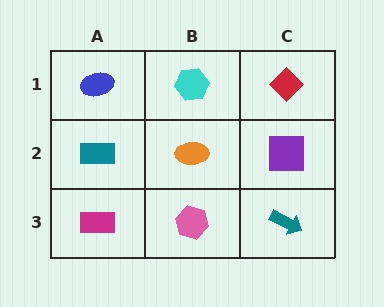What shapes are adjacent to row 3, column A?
A teal rectangle (row 2, column A), a pink hexagon (row 3, column B).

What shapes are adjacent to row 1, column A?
A teal rectangle (row 2, column A), a cyan hexagon (row 1, column B).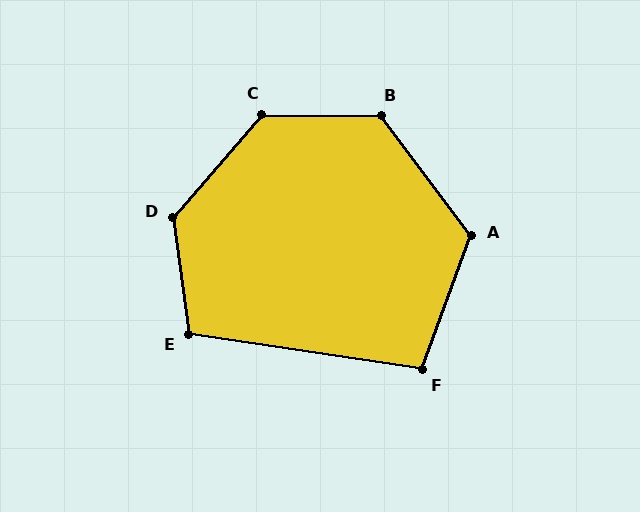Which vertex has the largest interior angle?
D, at approximately 131 degrees.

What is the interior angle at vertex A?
Approximately 123 degrees (obtuse).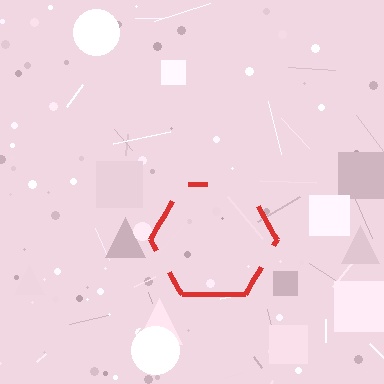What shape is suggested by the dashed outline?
The dashed outline suggests a hexagon.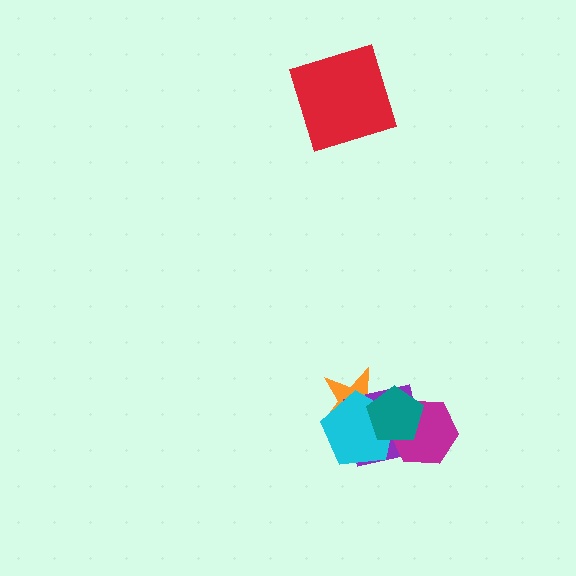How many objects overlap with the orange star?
3 objects overlap with the orange star.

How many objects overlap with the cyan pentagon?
4 objects overlap with the cyan pentagon.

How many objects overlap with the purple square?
4 objects overlap with the purple square.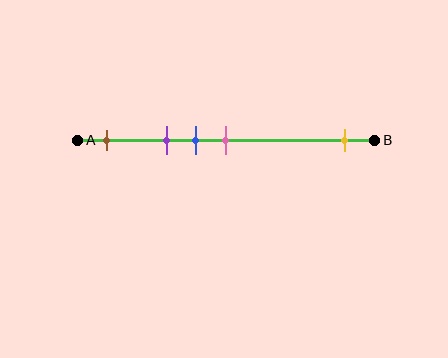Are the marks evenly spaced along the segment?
No, the marks are not evenly spaced.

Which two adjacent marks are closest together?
The blue and pink marks are the closest adjacent pair.